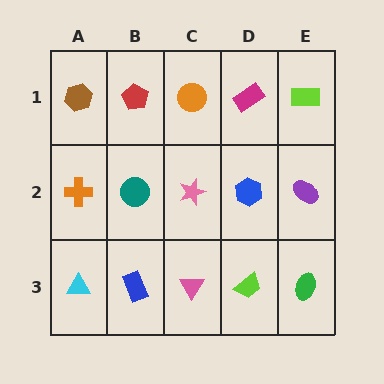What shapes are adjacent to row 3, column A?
An orange cross (row 2, column A), a blue rectangle (row 3, column B).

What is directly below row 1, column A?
An orange cross.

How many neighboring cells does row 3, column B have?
3.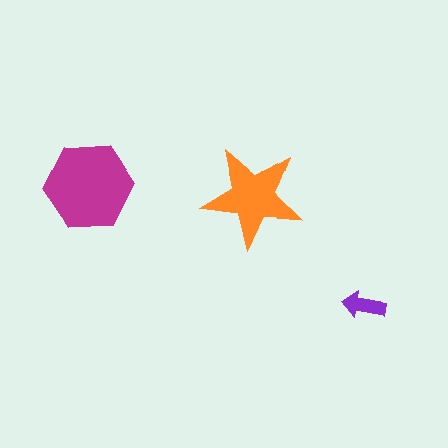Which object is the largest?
The magenta hexagon.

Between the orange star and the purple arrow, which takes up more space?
The orange star.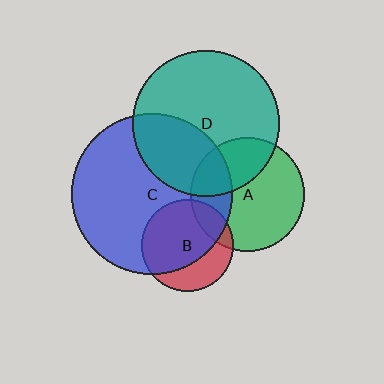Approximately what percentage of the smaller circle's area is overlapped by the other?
Approximately 35%.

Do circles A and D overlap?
Yes.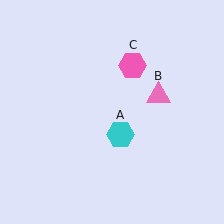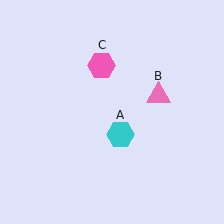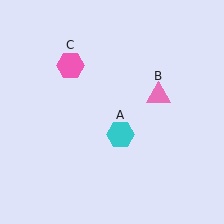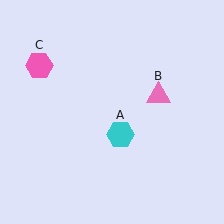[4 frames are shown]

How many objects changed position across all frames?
1 object changed position: pink hexagon (object C).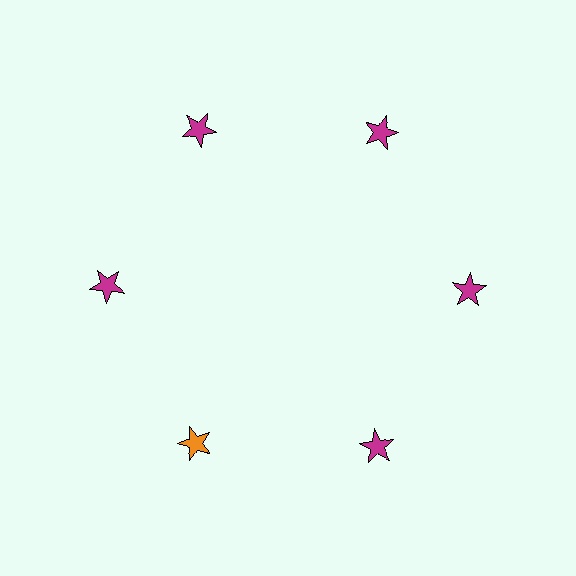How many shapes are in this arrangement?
There are 6 shapes arranged in a ring pattern.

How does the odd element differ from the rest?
It has a different color: orange instead of magenta.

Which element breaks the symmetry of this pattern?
The orange star at roughly the 7 o'clock position breaks the symmetry. All other shapes are magenta stars.